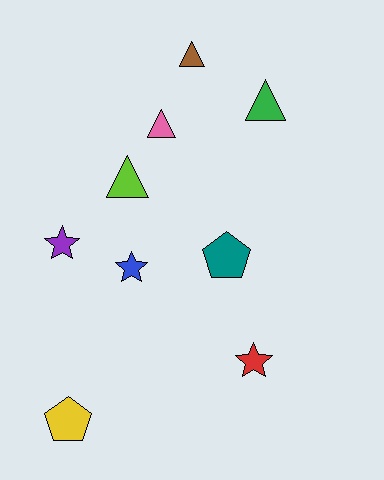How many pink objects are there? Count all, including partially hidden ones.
There is 1 pink object.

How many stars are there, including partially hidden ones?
There are 3 stars.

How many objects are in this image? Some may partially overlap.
There are 9 objects.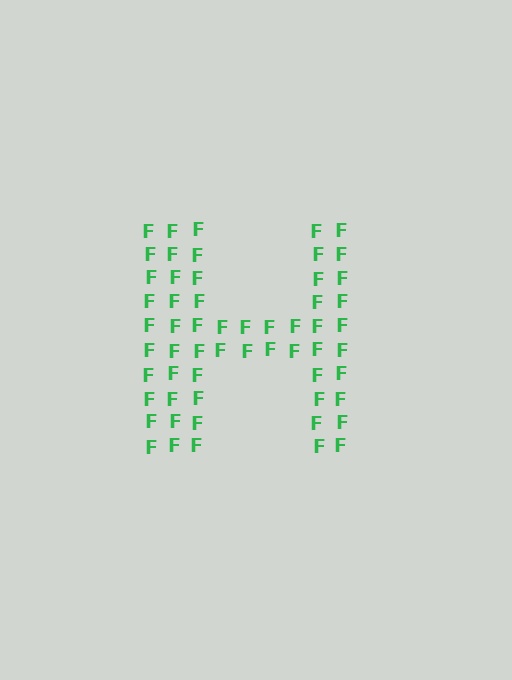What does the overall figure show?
The overall figure shows the letter H.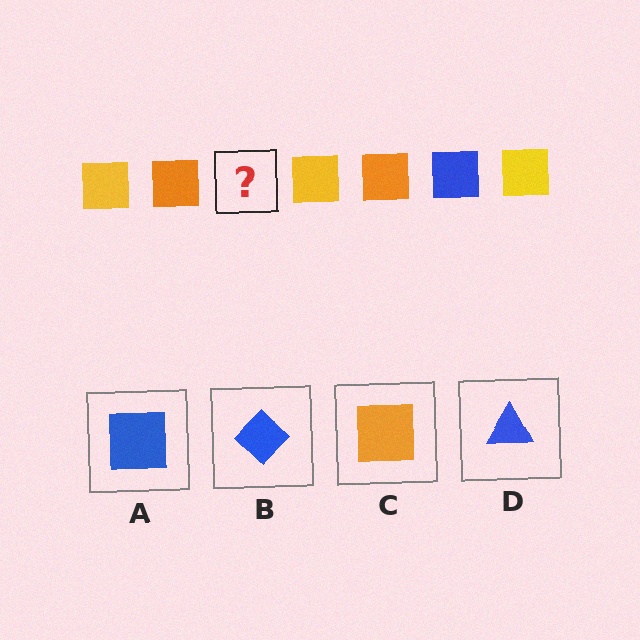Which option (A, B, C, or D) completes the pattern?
A.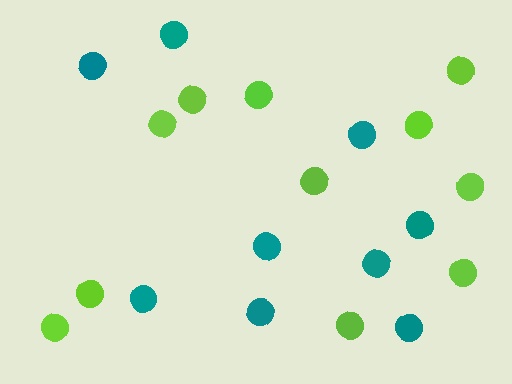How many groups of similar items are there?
There are 2 groups: one group of teal circles (9) and one group of lime circles (11).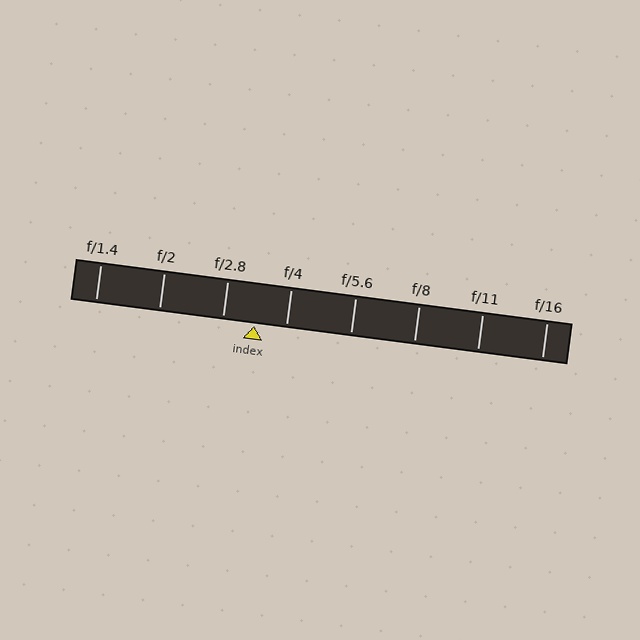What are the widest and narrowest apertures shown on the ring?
The widest aperture shown is f/1.4 and the narrowest is f/16.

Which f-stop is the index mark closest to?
The index mark is closest to f/2.8.